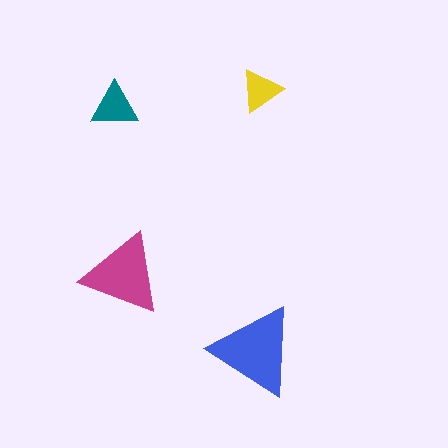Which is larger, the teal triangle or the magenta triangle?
The magenta one.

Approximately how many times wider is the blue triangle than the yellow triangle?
About 2 times wider.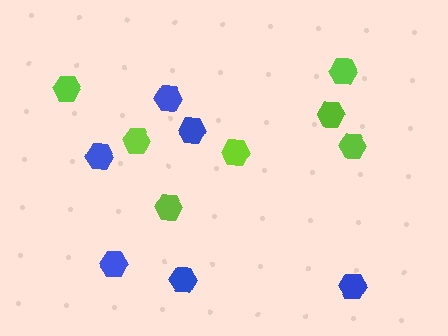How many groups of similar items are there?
There are 2 groups: one group of blue hexagons (6) and one group of lime hexagons (7).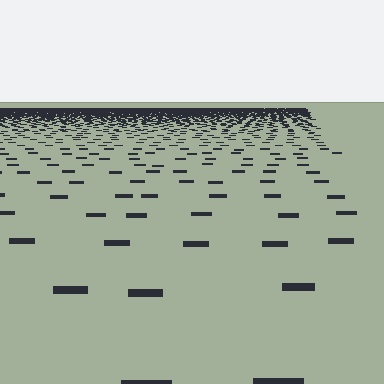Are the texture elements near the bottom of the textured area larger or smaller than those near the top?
Larger. Near the bottom, elements are closer to the viewer and appear at a bigger on-screen size.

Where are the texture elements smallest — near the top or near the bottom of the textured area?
Near the top.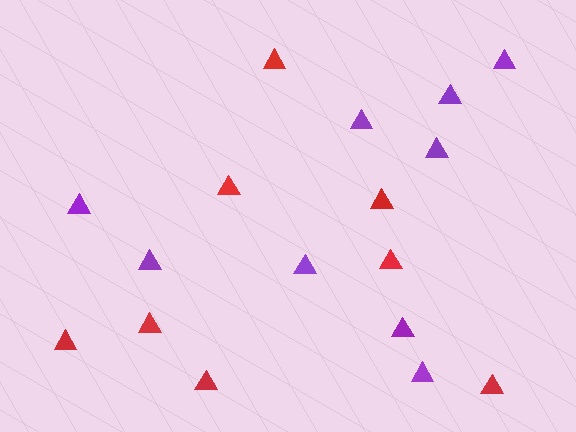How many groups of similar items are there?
There are 2 groups: one group of purple triangles (9) and one group of red triangles (8).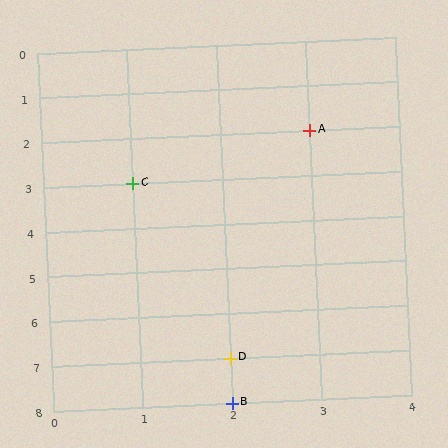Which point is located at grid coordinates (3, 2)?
Point A is at (3, 2).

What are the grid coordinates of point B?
Point B is at grid coordinates (2, 8).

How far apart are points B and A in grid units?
Points B and A are 1 column and 6 rows apart (about 6.1 grid units diagonally).